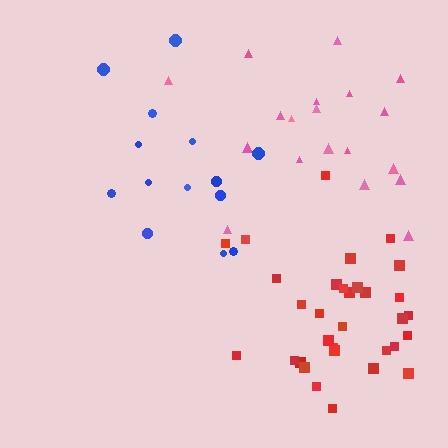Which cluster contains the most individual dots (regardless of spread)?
Red (32).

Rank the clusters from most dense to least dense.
red, blue, pink.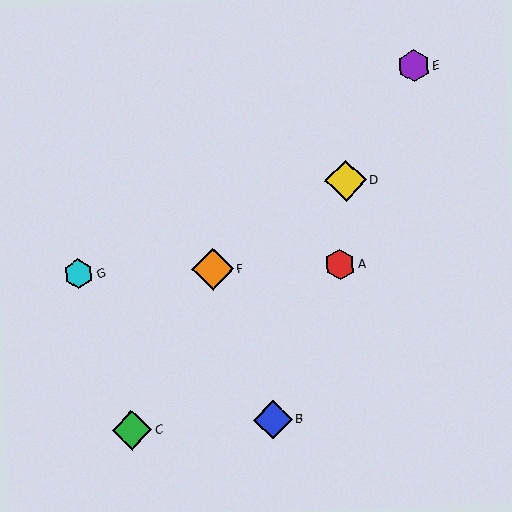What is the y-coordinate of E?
Object E is at y≈66.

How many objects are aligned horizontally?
3 objects (A, F, G) are aligned horizontally.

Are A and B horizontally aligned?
No, A is at y≈265 and B is at y≈420.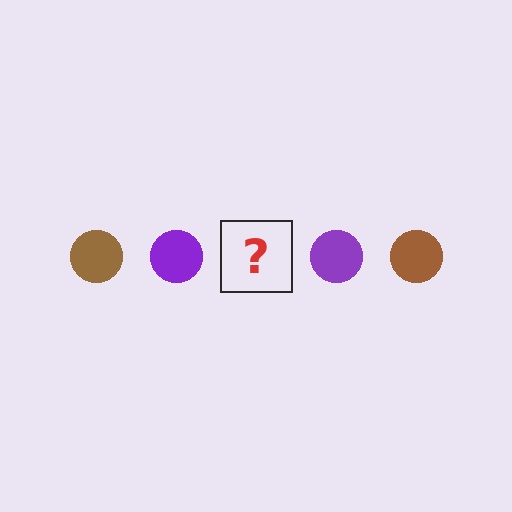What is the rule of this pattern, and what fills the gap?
The rule is that the pattern cycles through brown, purple circles. The gap should be filled with a brown circle.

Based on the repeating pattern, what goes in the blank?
The blank should be a brown circle.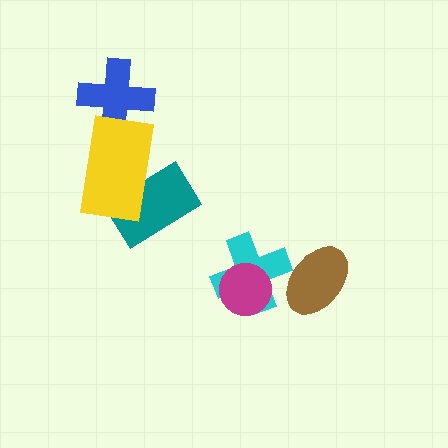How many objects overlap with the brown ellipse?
1 object overlaps with the brown ellipse.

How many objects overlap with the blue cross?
1 object overlaps with the blue cross.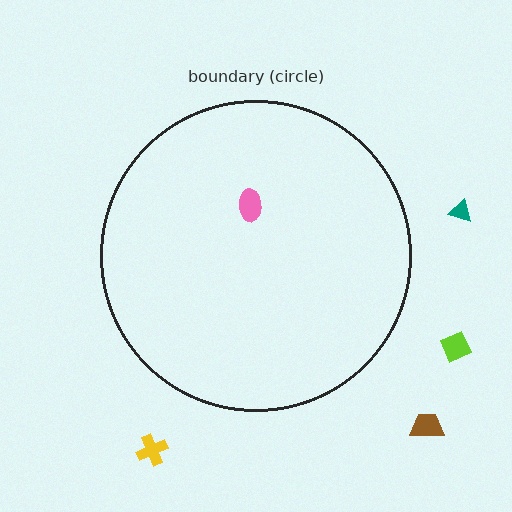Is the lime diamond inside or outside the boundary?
Outside.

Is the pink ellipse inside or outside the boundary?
Inside.